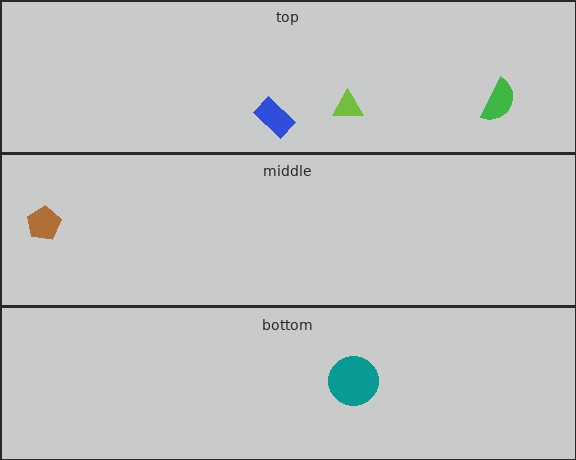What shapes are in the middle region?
The brown pentagon.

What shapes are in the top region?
The lime triangle, the blue rectangle, the green semicircle.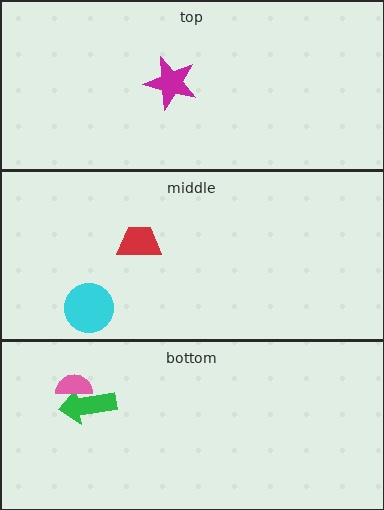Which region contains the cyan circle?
The middle region.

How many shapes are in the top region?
1.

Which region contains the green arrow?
The bottom region.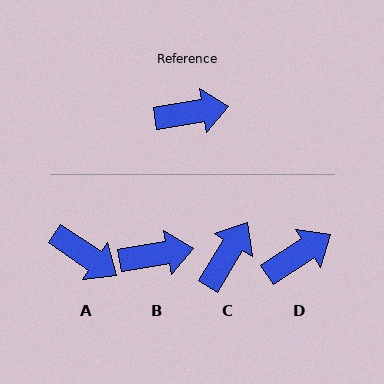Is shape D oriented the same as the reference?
No, it is off by about 23 degrees.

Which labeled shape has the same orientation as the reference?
B.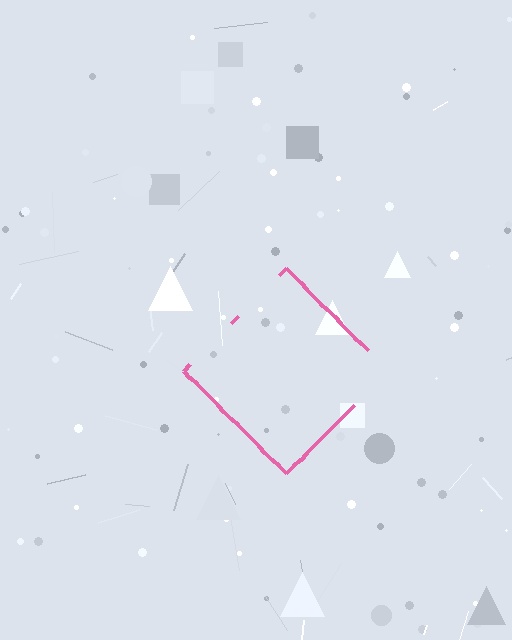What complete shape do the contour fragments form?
The contour fragments form a diamond.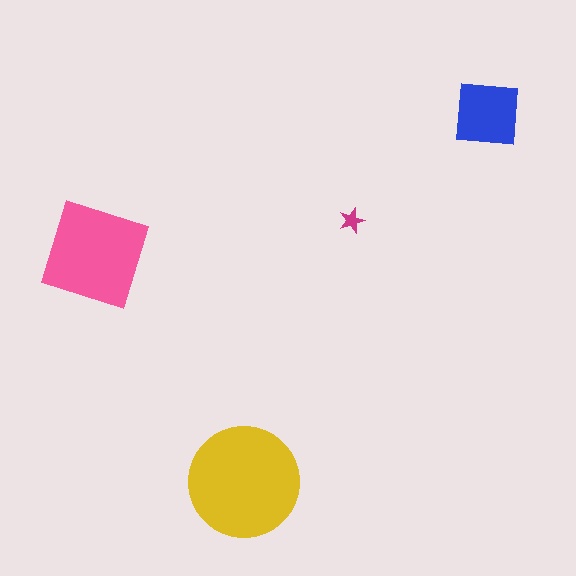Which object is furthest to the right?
The blue square is rightmost.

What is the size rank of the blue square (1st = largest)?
3rd.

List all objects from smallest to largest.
The magenta star, the blue square, the pink square, the yellow circle.